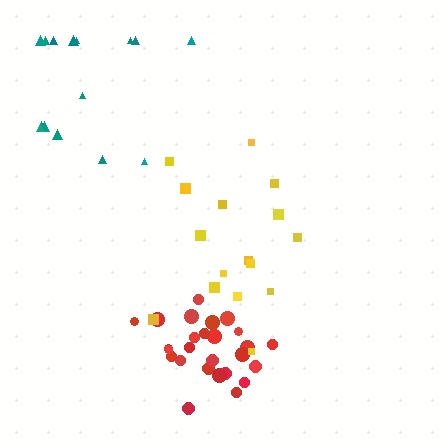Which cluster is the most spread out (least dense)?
Teal.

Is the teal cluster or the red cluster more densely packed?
Red.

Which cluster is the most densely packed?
Red.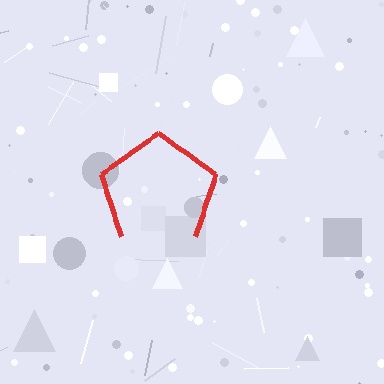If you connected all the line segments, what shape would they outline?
They would outline a pentagon.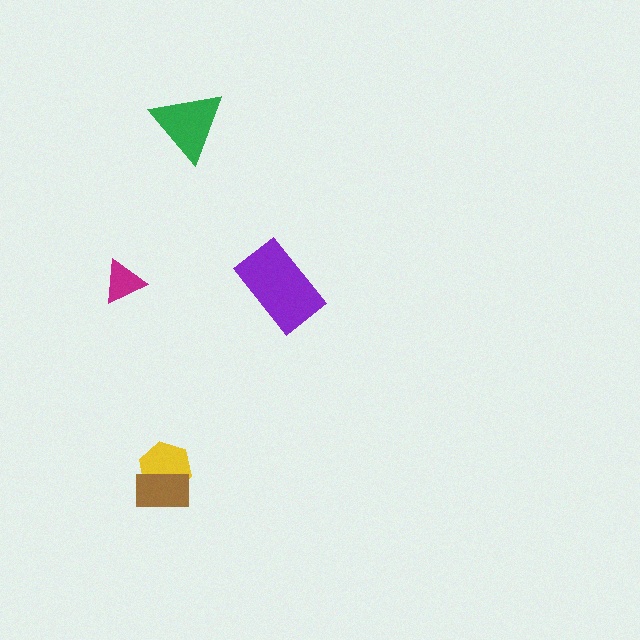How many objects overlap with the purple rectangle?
0 objects overlap with the purple rectangle.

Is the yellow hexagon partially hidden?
Yes, it is partially covered by another shape.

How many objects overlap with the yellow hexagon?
1 object overlaps with the yellow hexagon.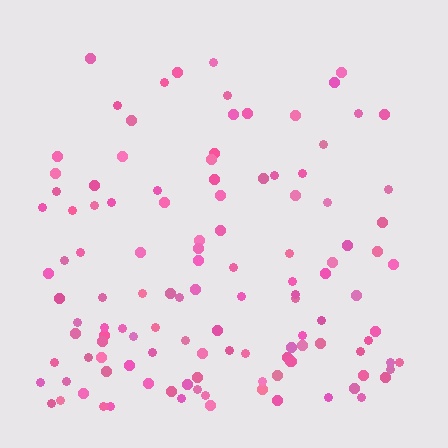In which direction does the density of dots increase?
From top to bottom, with the bottom side densest.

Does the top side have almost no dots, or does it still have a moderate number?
Still a moderate number, just noticeably fewer than the bottom.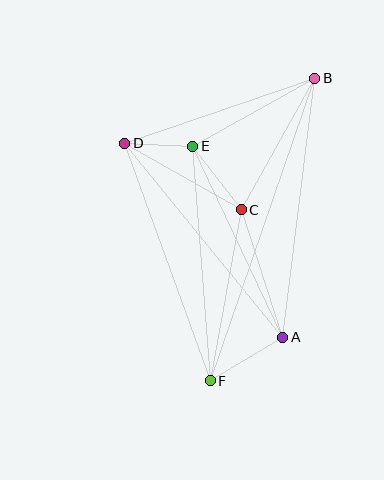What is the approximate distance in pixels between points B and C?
The distance between B and C is approximately 151 pixels.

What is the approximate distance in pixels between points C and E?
The distance between C and E is approximately 80 pixels.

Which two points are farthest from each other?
Points B and F are farthest from each other.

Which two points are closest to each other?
Points D and E are closest to each other.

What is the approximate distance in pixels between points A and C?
The distance between A and C is approximately 134 pixels.